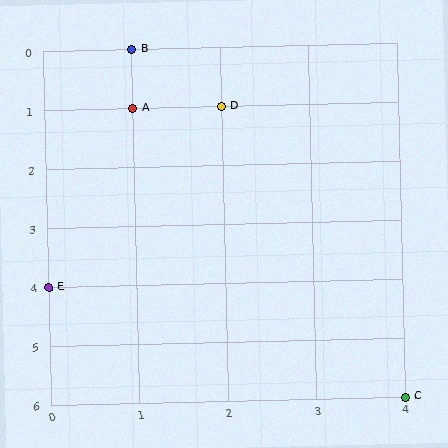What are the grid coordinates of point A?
Point A is at grid coordinates (1, 1).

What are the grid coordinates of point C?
Point C is at grid coordinates (4, 6).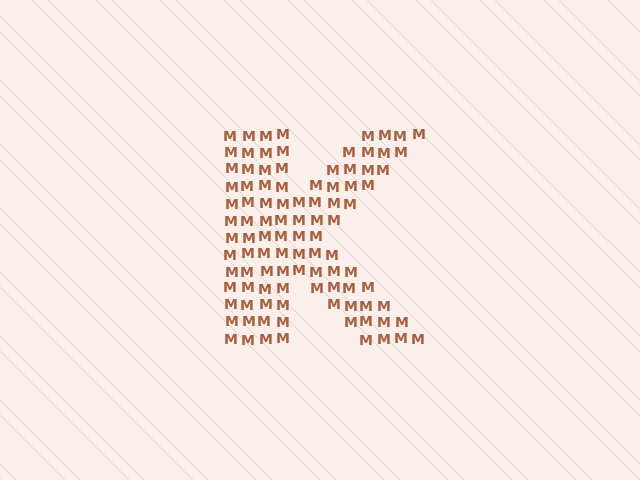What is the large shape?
The large shape is the letter K.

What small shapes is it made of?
It is made of small letter M's.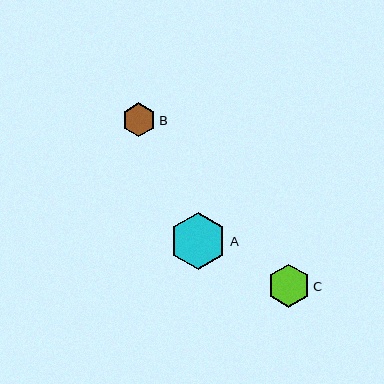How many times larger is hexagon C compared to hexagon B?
Hexagon C is approximately 1.3 times the size of hexagon B.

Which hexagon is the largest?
Hexagon A is the largest with a size of approximately 58 pixels.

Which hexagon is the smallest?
Hexagon B is the smallest with a size of approximately 34 pixels.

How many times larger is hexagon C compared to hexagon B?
Hexagon C is approximately 1.3 times the size of hexagon B.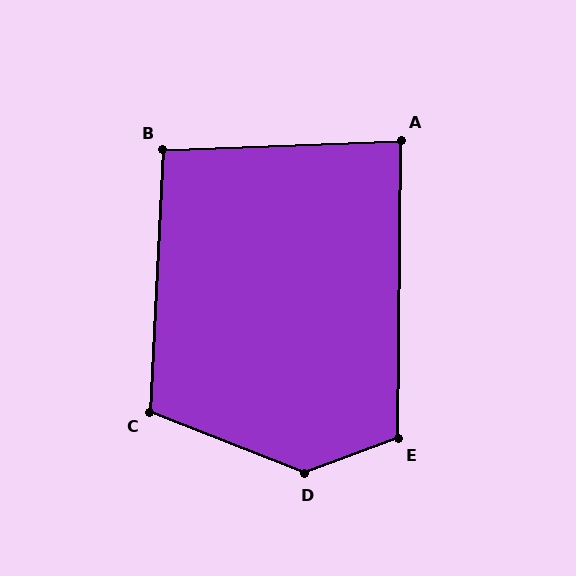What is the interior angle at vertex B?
Approximately 95 degrees (obtuse).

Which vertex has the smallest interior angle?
A, at approximately 87 degrees.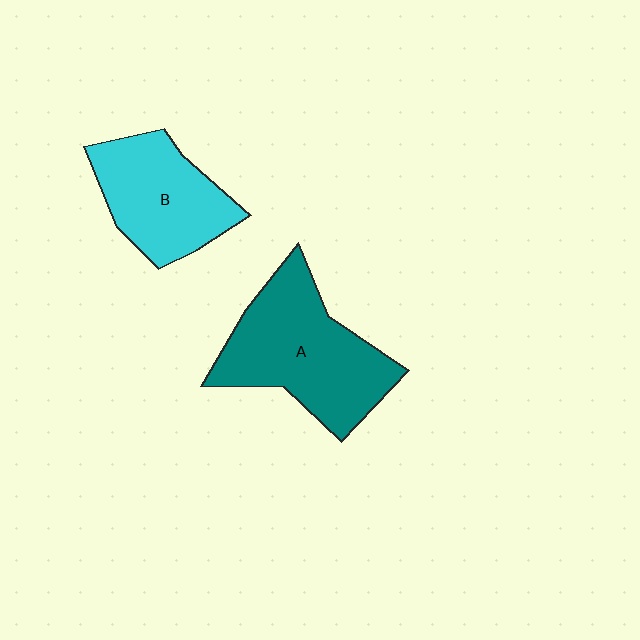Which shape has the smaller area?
Shape B (cyan).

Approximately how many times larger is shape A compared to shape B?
Approximately 1.3 times.